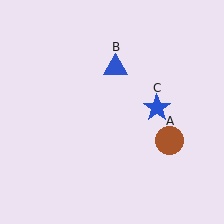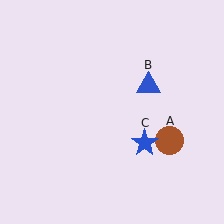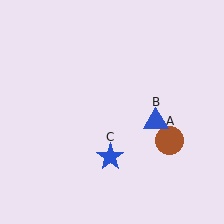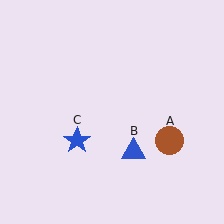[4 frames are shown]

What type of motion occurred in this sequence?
The blue triangle (object B), blue star (object C) rotated clockwise around the center of the scene.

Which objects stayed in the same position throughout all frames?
Brown circle (object A) remained stationary.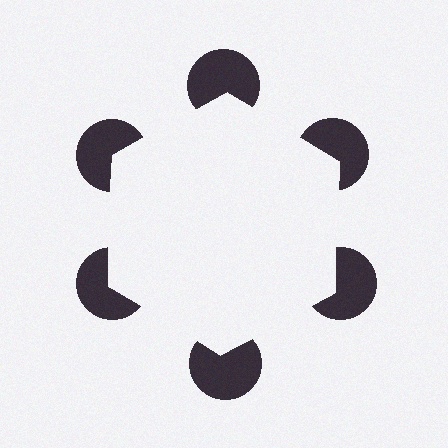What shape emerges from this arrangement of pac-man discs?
An illusory hexagon — its edges are inferred from the aligned wedge cuts in the pac-man discs, not physically drawn.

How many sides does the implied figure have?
6 sides.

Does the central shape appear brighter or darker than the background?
It typically appears slightly brighter than the background, even though no actual brightness change is drawn.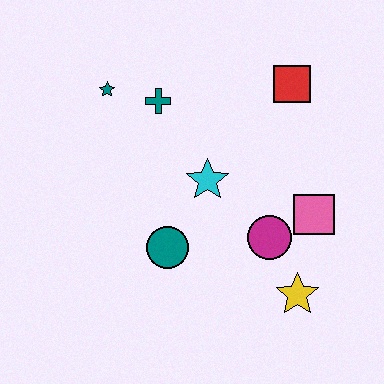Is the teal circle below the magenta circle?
Yes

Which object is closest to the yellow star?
The magenta circle is closest to the yellow star.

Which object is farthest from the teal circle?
The red square is farthest from the teal circle.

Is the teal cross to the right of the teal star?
Yes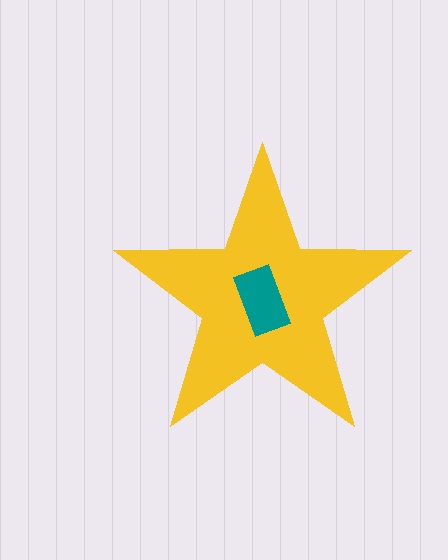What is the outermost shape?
The yellow star.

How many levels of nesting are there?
2.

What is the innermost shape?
The teal rectangle.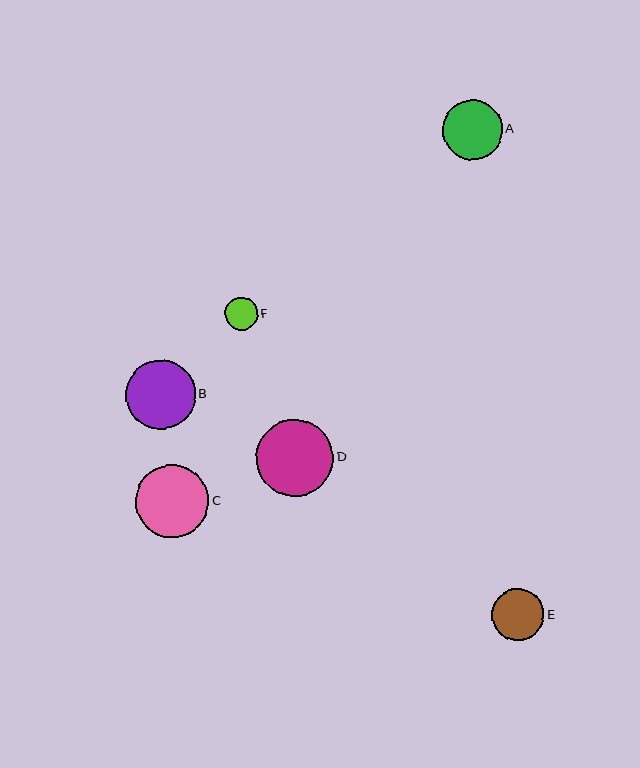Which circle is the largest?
Circle D is the largest with a size of approximately 78 pixels.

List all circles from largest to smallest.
From largest to smallest: D, C, B, A, E, F.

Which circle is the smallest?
Circle F is the smallest with a size of approximately 33 pixels.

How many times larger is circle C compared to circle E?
Circle C is approximately 1.4 times the size of circle E.